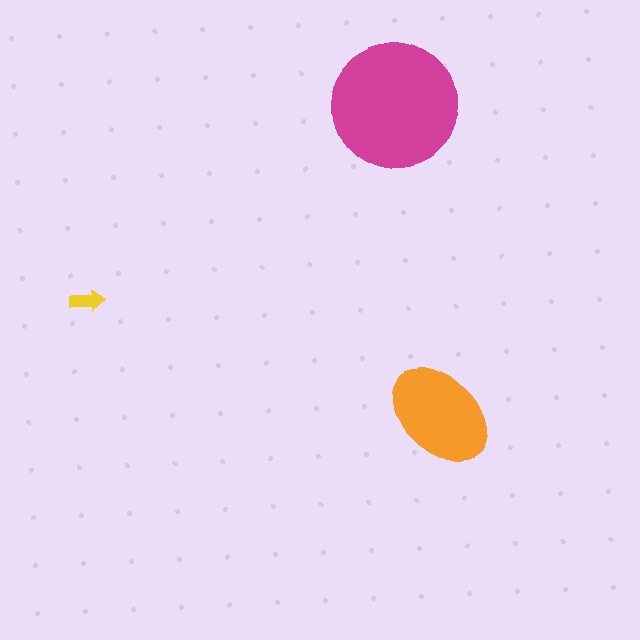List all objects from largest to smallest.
The magenta circle, the orange ellipse, the yellow arrow.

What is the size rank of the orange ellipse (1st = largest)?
2nd.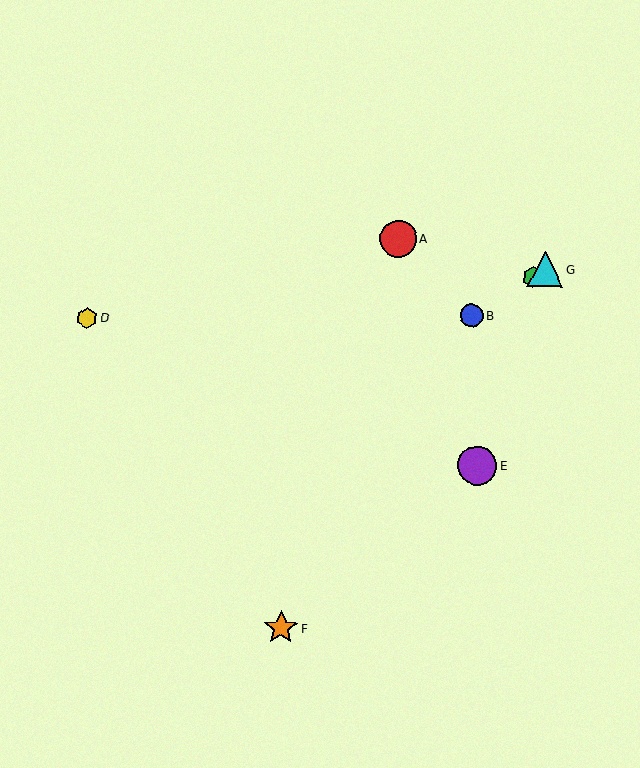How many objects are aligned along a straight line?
3 objects (B, C, G) are aligned along a straight line.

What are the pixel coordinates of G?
Object G is at (545, 269).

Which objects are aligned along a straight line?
Objects B, C, G are aligned along a straight line.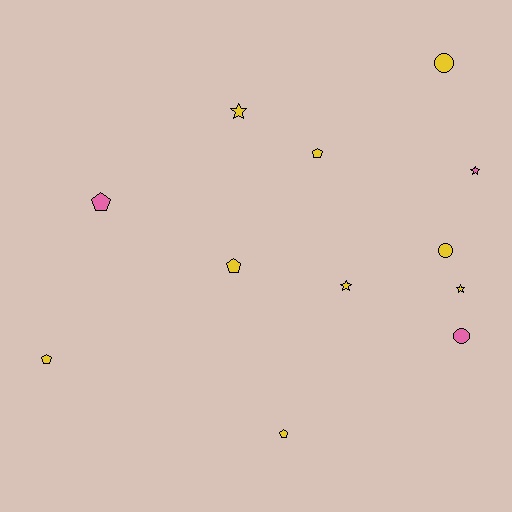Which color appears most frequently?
Yellow, with 9 objects.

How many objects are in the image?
There are 12 objects.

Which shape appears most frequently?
Pentagon, with 5 objects.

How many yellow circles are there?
There are 2 yellow circles.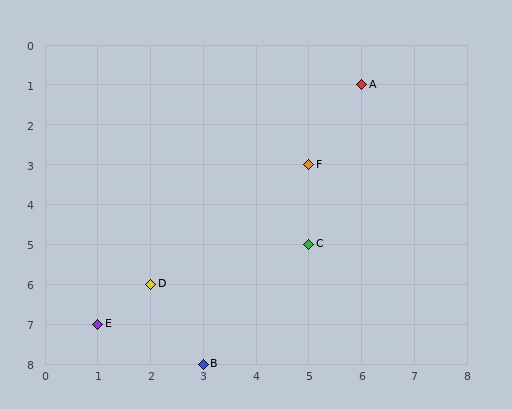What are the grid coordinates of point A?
Point A is at grid coordinates (6, 1).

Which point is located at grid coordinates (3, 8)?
Point B is at (3, 8).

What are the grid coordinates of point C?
Point C is at grid coordinates (5, 5).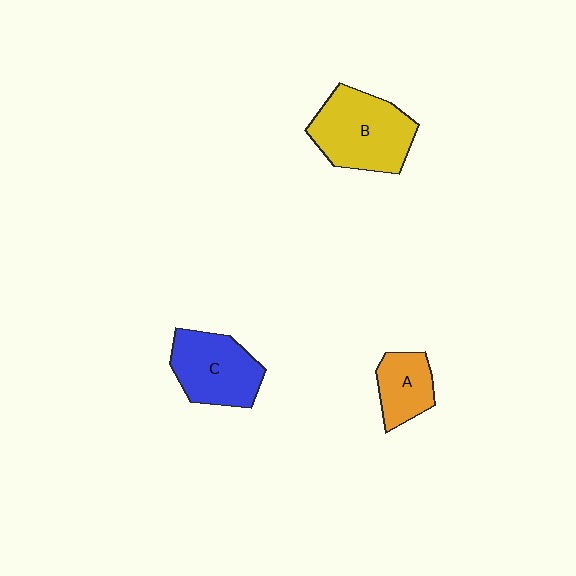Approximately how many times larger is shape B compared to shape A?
Approximately 1.9 times.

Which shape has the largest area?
Shape B (yellow).